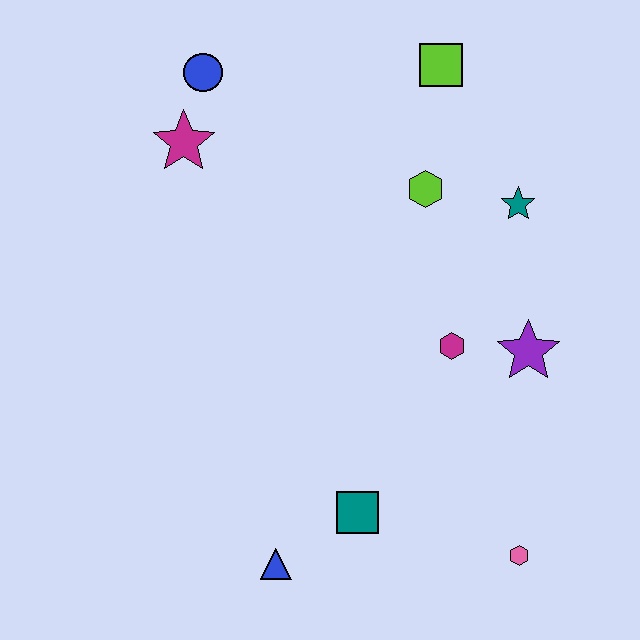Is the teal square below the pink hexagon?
No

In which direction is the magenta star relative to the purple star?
The magenta star is to the left of the purple star.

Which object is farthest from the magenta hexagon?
The blue circle is farthest from the magenta hexagon.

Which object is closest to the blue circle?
The magenta star is closest to the blue circle.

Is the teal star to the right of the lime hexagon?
Yes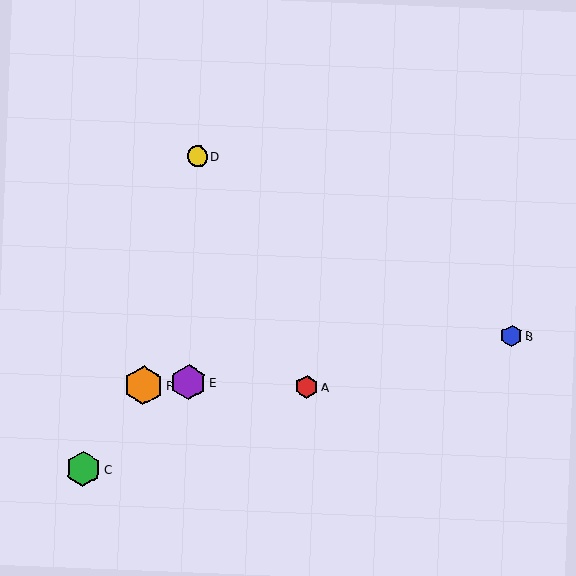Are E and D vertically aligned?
Yes, both are at x≈188.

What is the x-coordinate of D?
Object D is at x≈197.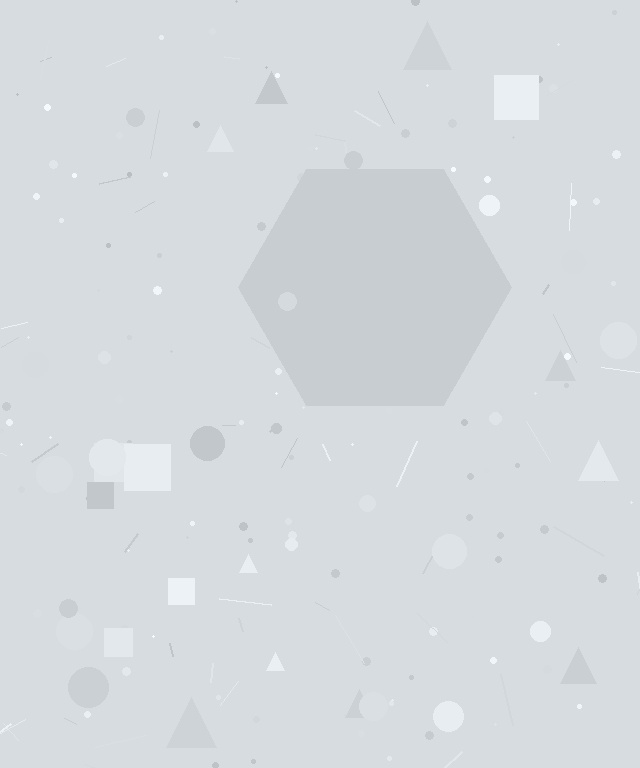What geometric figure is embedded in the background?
A hexagon is embedded in the background.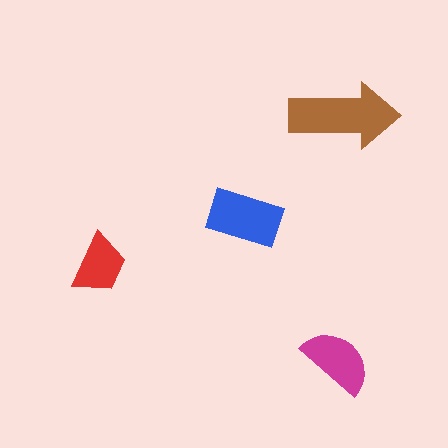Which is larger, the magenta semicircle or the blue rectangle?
The blue rectangle.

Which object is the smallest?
The red trapezoid.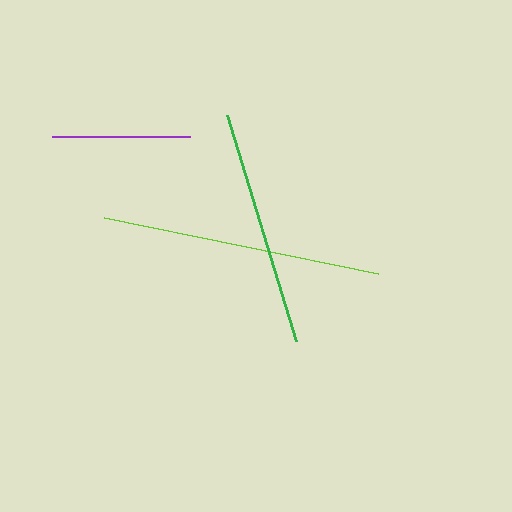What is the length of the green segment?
The green segment is approximately 237 pixels long.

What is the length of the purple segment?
The purple segment is approximately 138 pixels long.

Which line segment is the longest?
The lime line is the longest at approximately 279 pixels.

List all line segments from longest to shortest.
From longest to shortest: lime, green, purple.